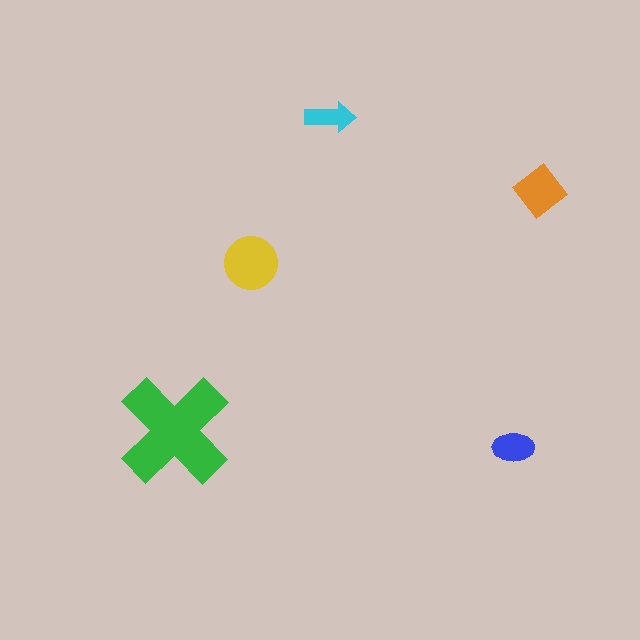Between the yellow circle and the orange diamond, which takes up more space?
The yellow circle.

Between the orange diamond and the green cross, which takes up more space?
The green cross.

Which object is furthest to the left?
The green cross is leftmost.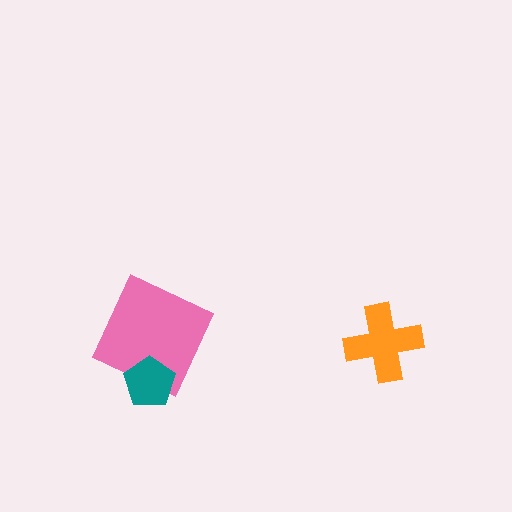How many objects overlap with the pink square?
1 object overlaps with the pink square.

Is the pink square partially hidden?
Yes, it is partially covered by another shape.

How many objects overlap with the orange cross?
0 objects overlap with the orange cross.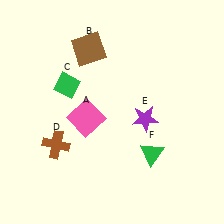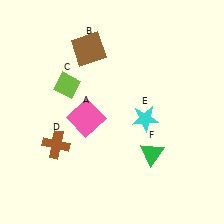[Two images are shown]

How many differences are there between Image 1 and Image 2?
There are 2 differences between the two images.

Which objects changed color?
C changed from green to lime. E changed from purple to cyan.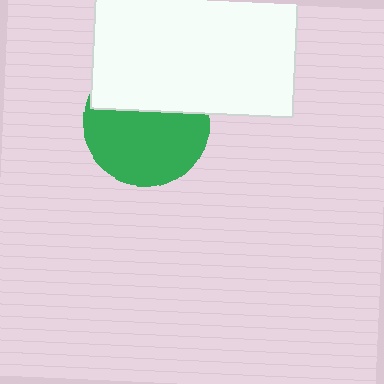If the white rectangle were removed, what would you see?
You would see the complete green circle.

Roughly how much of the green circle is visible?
About half of it is visible (roughly 62%).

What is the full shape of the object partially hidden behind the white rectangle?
The partially hidden object is a green circle.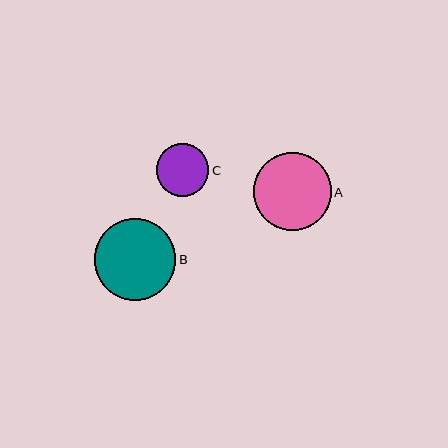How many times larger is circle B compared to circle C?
Circle B is approximately 1.5 times the size of circle C.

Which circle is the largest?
Circle B is the largest with a size of approximately 82 pixels.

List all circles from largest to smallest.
From largest to smallest: B, A, C.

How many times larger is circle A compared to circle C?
Circle A is approximately 1.5 times the size of circle C.